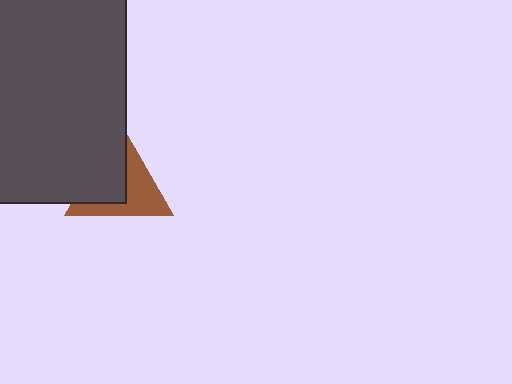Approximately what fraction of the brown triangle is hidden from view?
Roughly 50% of the brown triangle is hidden behind the dark gray rectangle.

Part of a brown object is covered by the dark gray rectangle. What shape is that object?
It is a triangle.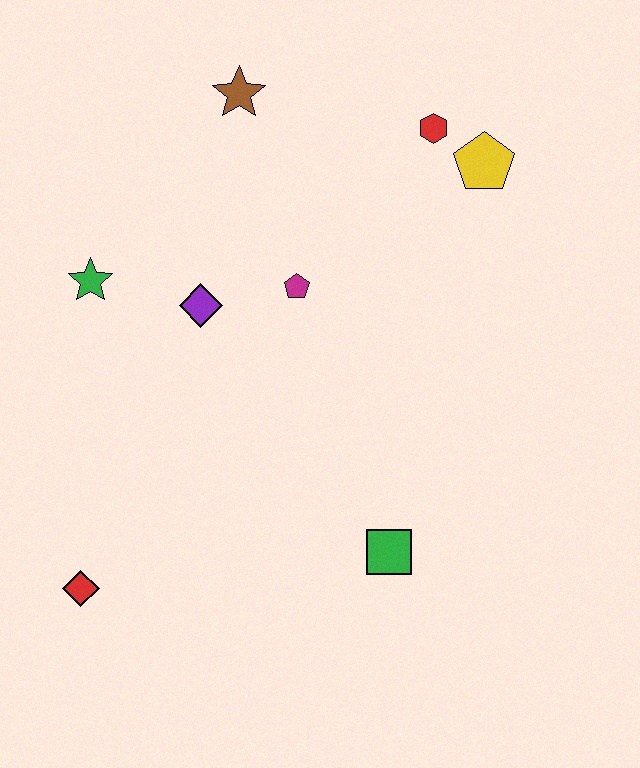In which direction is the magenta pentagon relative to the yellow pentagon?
The magenta pentagon is to the left of the yellow pentagon.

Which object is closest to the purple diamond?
The magenta pentagon is closest to the purple diamond.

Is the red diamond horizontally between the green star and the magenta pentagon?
No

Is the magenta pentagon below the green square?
No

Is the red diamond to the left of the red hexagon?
Yes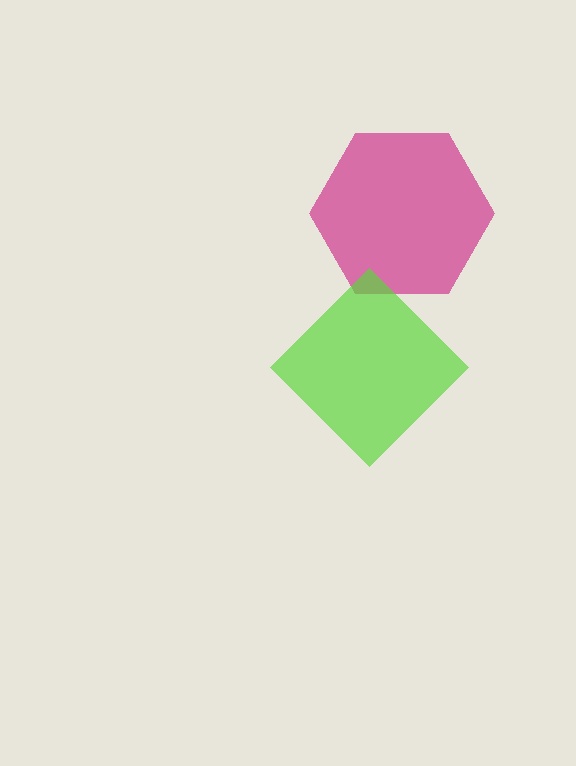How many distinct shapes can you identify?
There are 2 distinct shapes: a magenta hexagon, a lime diamond.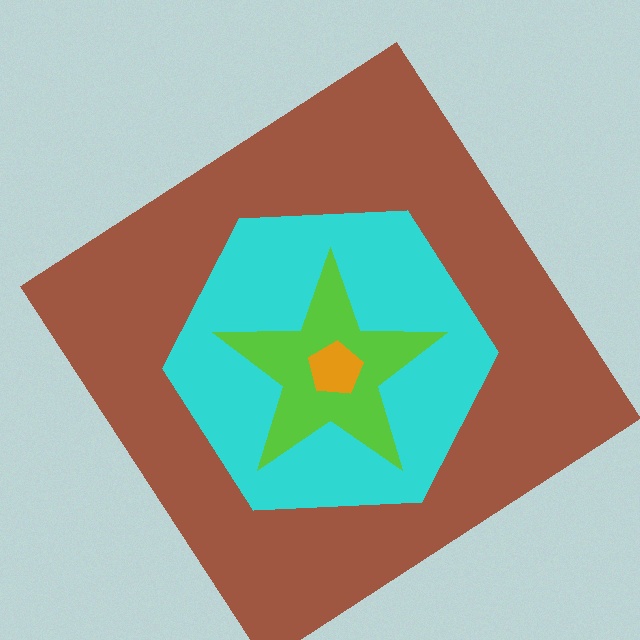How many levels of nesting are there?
4.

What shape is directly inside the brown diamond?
The cyan hexagon.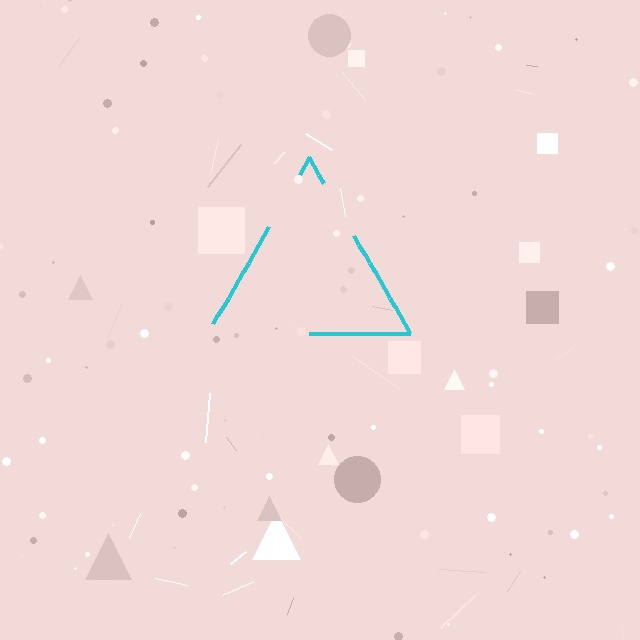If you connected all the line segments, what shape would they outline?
They would outline a triangle.